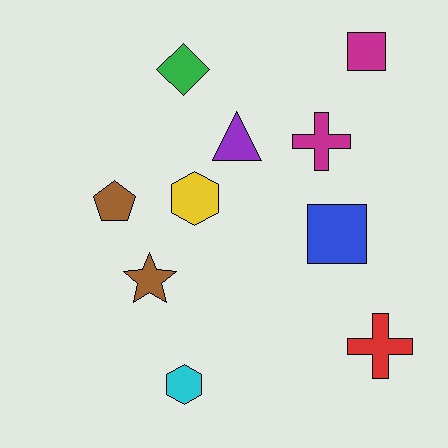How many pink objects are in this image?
There are no pink objects.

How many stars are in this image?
There is 1 star.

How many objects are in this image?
There are 10 objects.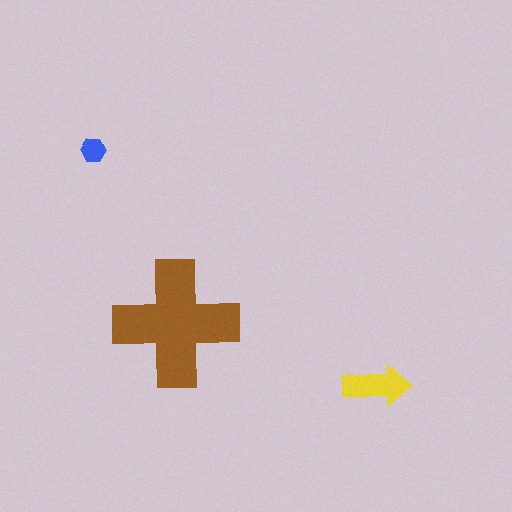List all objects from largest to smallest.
The brown cross, the yellow arrow, the blue hexagon.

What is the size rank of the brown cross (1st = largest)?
1st.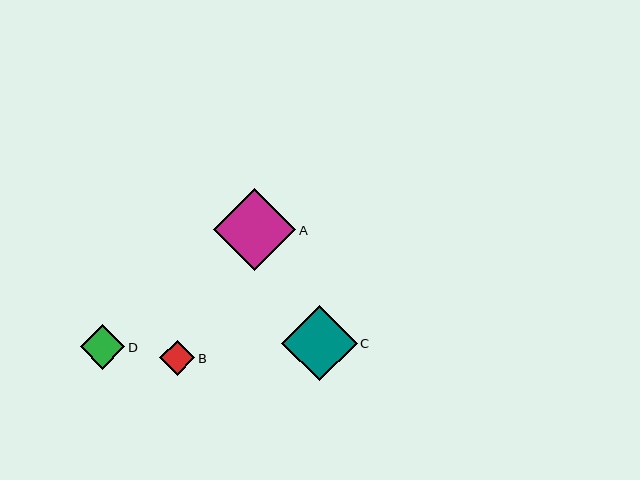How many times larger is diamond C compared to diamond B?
Diamond C is approximately 2.1 times the size of diamond B.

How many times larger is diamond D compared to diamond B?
Diamond D is approximately 1.3 times the size of diamond B.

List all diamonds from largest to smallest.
From largest to smallest: A, C, D, B.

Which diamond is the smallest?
Diamond B is the smallest with a size of approximately 35 pixels.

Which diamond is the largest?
Diamond A is the largest with a size of approximately 82 pixels.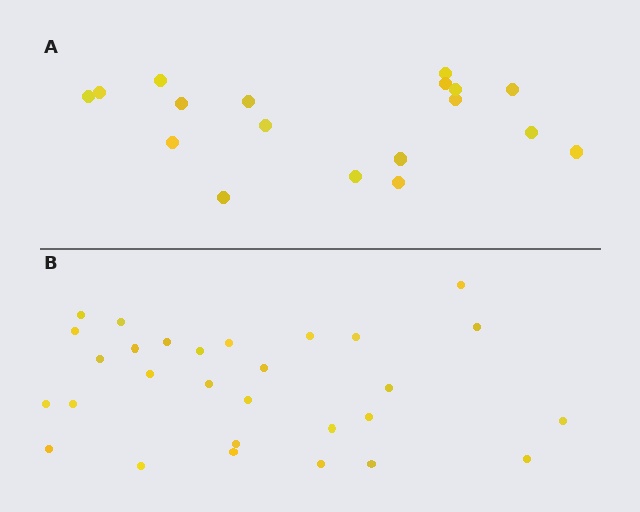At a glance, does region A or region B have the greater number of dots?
Region B (the bottom region) has more dots.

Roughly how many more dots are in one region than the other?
Region B has roughly 12 or so more dots than region A.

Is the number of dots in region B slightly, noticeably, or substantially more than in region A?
Region B has substantially more. The ratio is roughly 1.6 to 1.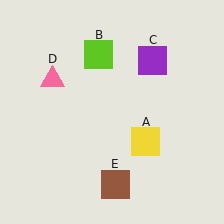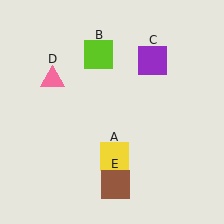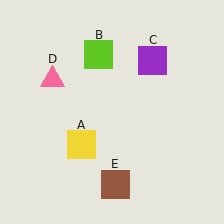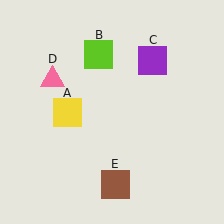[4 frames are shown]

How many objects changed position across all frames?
1 object changed position: yellow square (object A).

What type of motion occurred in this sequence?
The yellow square (object A) rotated clockwise around the center of the scene.